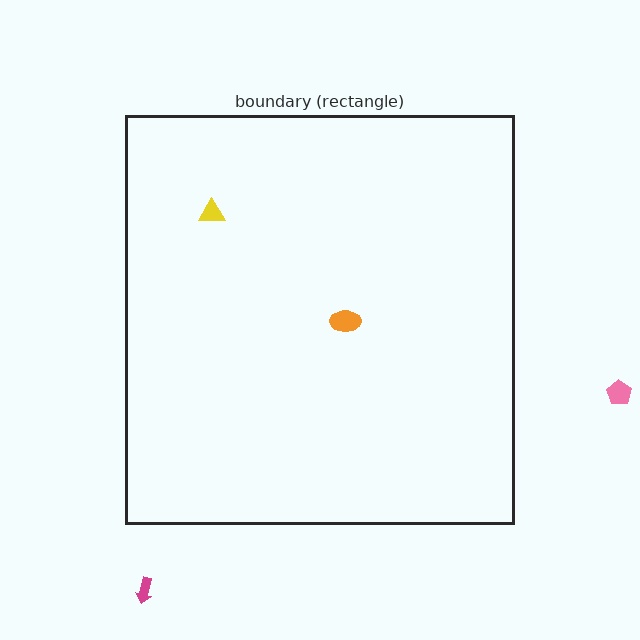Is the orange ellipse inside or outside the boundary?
Inside.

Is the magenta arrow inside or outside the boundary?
Outside.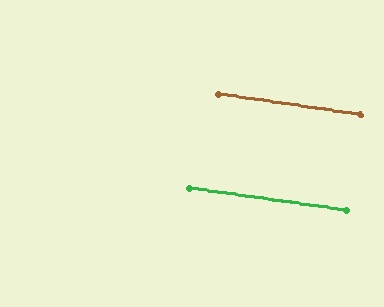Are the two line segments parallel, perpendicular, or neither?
Parallel — their directions differ by only 0.5°.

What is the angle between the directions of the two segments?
Approximately 0 degrees.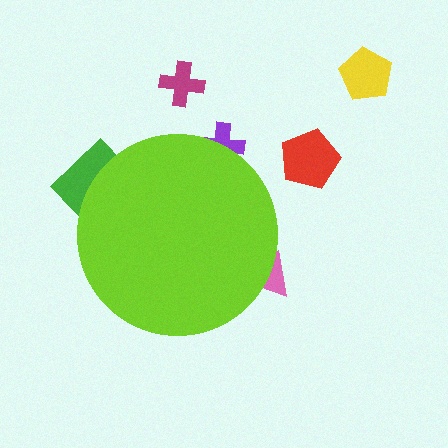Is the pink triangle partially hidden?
Yes, the pink triangle is partially hidden behind the lime circle.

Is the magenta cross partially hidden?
No, the magenta cross is fully visible.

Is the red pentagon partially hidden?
No, the red pentagon is fully visible.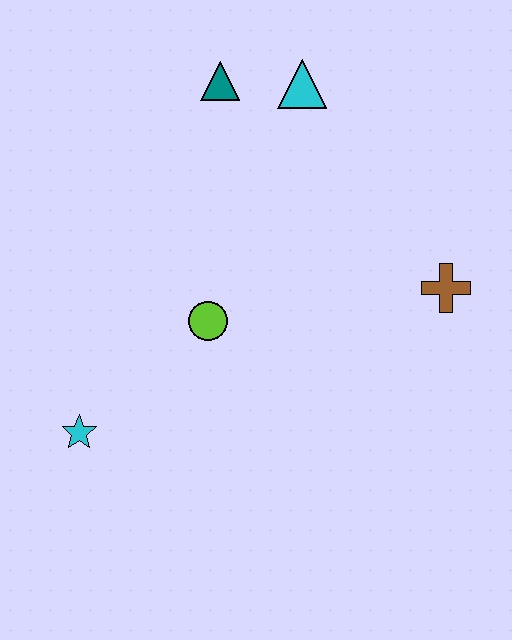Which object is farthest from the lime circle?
The cyan triangle is farthest from the lime circle.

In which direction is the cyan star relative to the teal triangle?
The cyan star is below the teal triangle.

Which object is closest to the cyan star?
The lime circle is closest to the cyan star.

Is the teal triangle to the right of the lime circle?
Yes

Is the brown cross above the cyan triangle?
No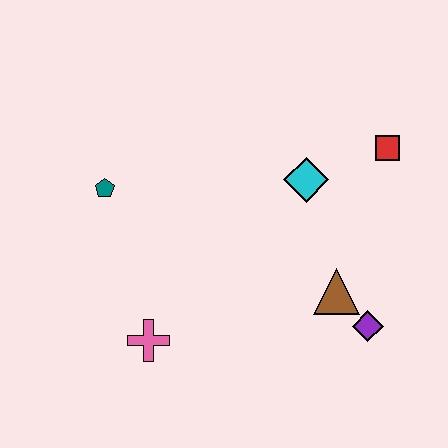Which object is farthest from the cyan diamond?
The pink cross is farthest from the cyan diamond.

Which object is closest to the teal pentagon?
The pink cross is closest to the teal pentagon.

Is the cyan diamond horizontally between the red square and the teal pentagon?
Yes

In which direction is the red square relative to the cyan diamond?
The red square is to the right of the cyan diamond.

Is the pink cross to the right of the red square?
No